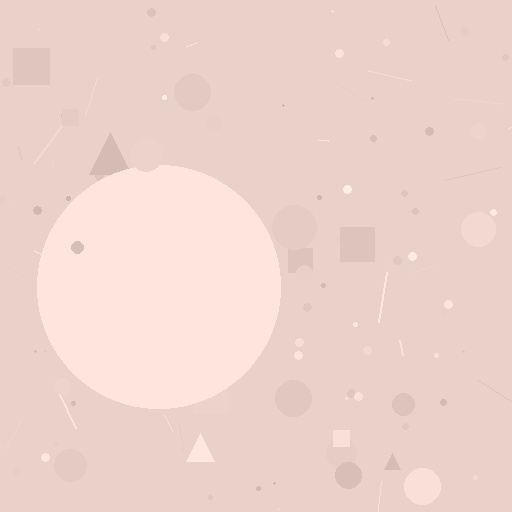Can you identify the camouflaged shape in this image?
The camouflaged shape is a circle.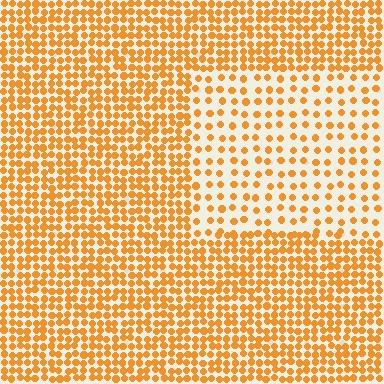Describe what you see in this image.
The image contains small orange elements arranged at two different densities. A rectangle-shaped region is visible where the elements are less densely packed than the surrounding area.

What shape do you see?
I see a rectangle.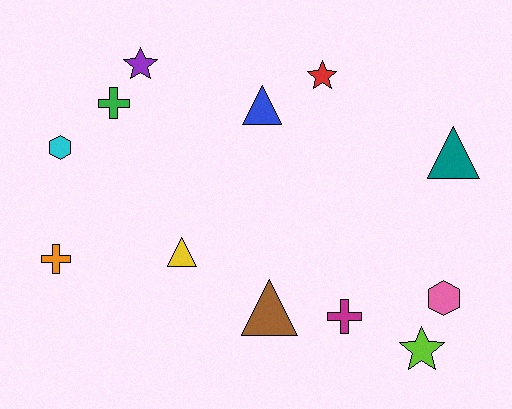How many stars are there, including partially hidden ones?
There are 3 stars.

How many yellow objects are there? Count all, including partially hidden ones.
There is 1 yellow object.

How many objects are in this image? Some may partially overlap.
There are 12 objects.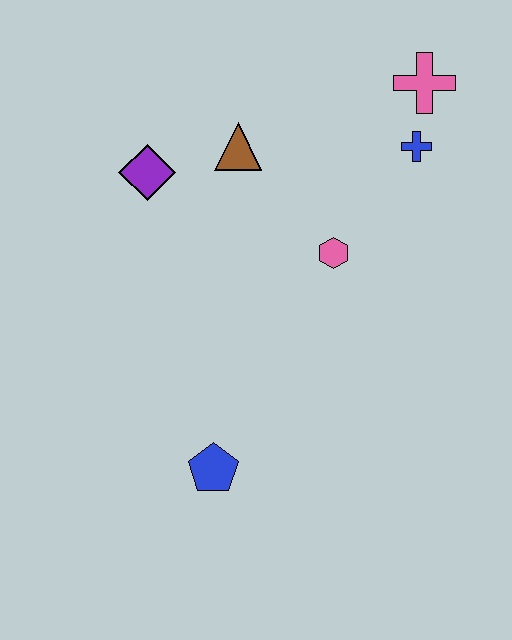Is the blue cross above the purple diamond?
Yes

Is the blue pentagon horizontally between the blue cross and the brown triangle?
No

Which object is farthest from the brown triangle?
The blue pentagon is farthest from the brown triangle.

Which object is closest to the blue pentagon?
The pink hexagon is closest to the blue pentagon.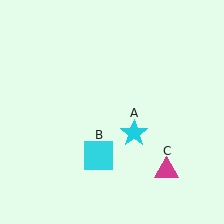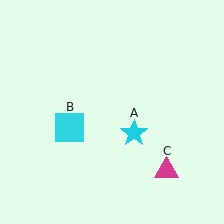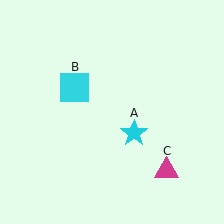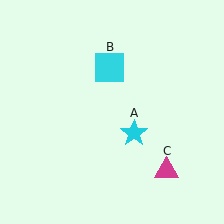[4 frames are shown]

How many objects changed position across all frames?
1 object changed position: cyan square (object B).